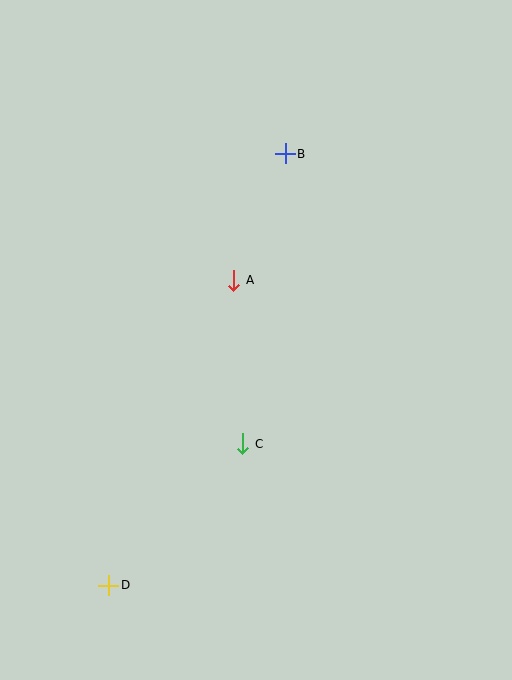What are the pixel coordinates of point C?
Point C is at (243, 444).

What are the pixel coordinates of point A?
Point A is at (234, 280).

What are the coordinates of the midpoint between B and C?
The midpoint between B and C is at (264, 299).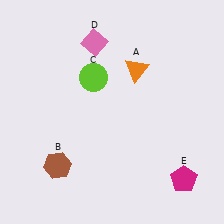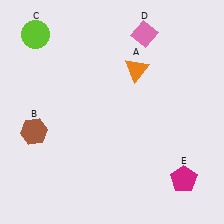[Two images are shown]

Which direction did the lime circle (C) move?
The lime circle (C) moved left.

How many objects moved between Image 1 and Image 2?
3 objects moved between the two images.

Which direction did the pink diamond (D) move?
The pink diamond (D) moved right.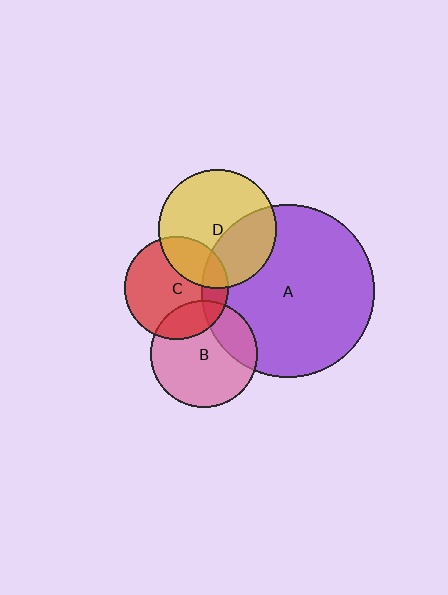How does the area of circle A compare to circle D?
Approximately 2.1 times.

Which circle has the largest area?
Circle A (purple).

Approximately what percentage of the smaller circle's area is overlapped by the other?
Approximately 35%.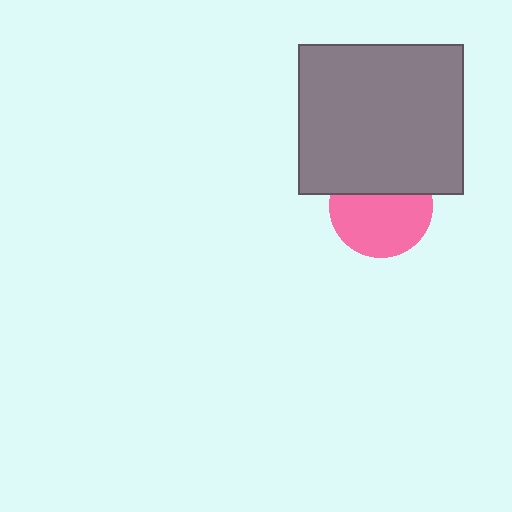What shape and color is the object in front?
The object in front is a gray rectangle.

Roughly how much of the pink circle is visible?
About half of it is visible (roughly 63%).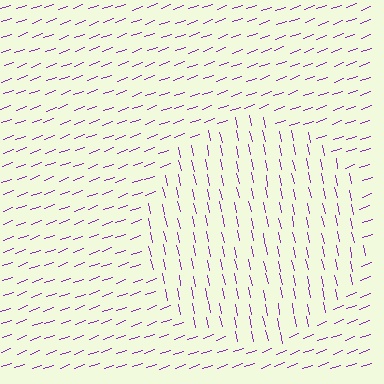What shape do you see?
I see a circle.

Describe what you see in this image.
The image is filled with small purple line segments. A circle region in the image has lines oriented differently from the surrounding lines, creating a visible texture boundary.